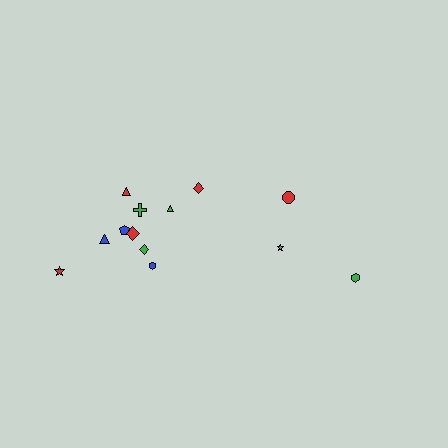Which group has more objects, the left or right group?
The left group.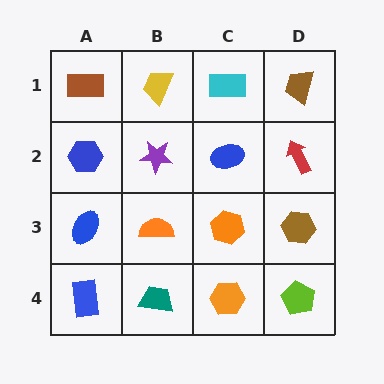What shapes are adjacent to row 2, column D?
A brown trapezoid (row 1, column D), a brown hexagon (row 3, column D), a blue ellipse (row 2, column C).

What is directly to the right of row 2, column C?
A red arrow.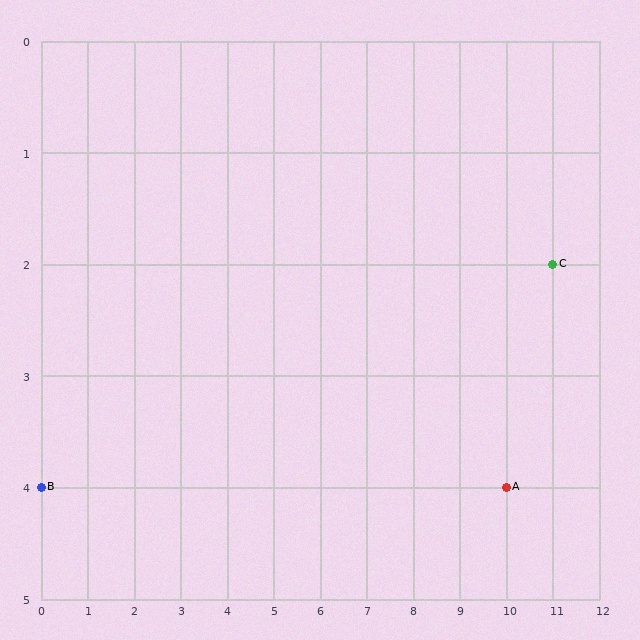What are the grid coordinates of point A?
Point A is at grid coordinates (10, 4).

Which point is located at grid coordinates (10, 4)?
Point A is at (10, 4).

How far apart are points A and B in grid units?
Points A and B are 10 columns apart.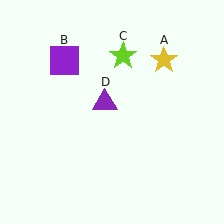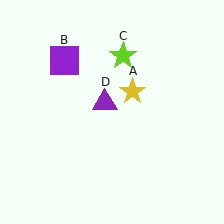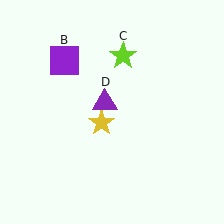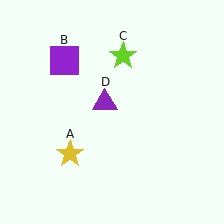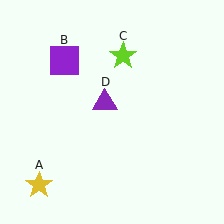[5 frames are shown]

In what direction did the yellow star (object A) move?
The yellow star (object A) moved down and to the left.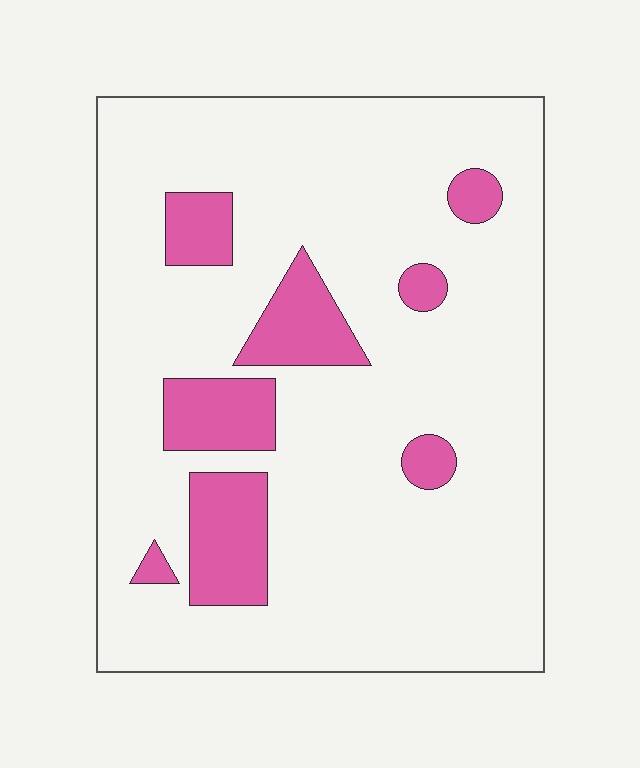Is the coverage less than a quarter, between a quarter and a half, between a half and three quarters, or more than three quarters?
Less than a quarter.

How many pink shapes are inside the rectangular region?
8.